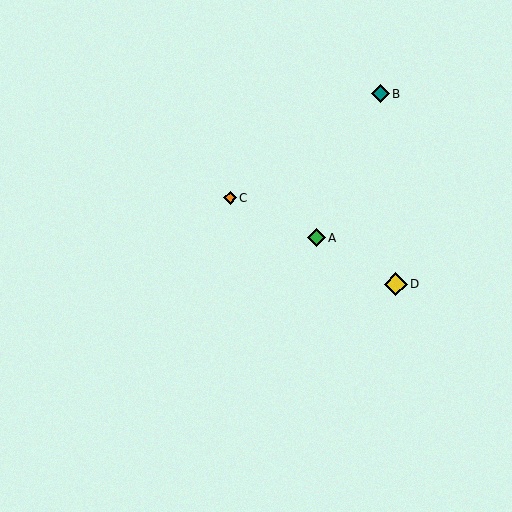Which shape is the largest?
The yellow diamond (labeled D) is the largest.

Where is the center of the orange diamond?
The center of the orange diamond is at (230, 198).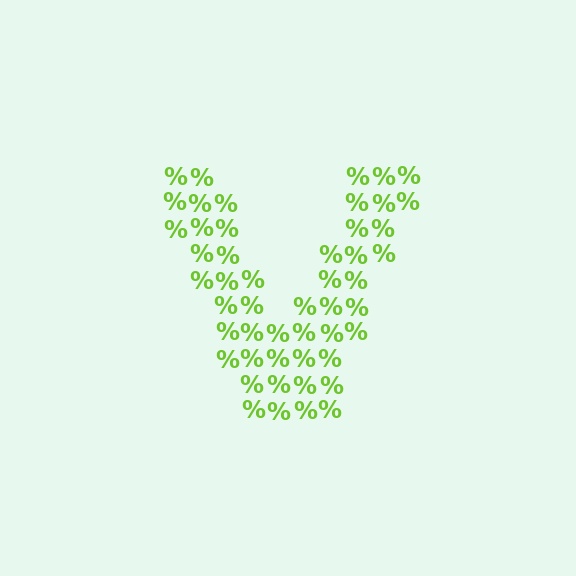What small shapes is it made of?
It is made of small percent signs.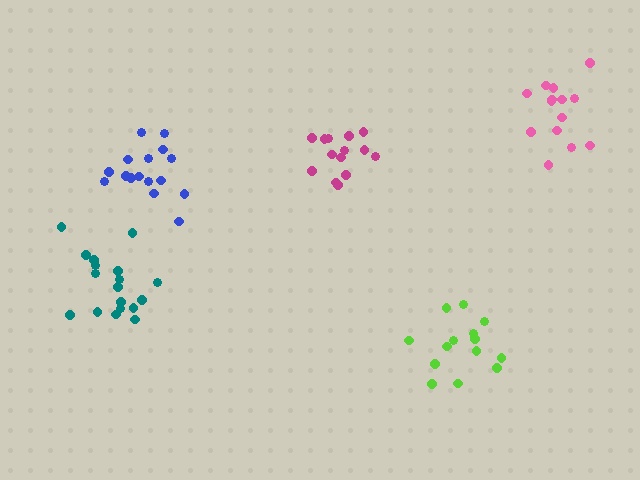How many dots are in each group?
Group 1: 14 dots, Group 2: 14 dots, Group 3: 14 dots, Group 4: 18 dots, Group 5: 16 dots (76 total).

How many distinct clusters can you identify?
There are 5 distinct clusters.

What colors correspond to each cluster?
The clusters are colored: pink, magenta, lime, teal, blue.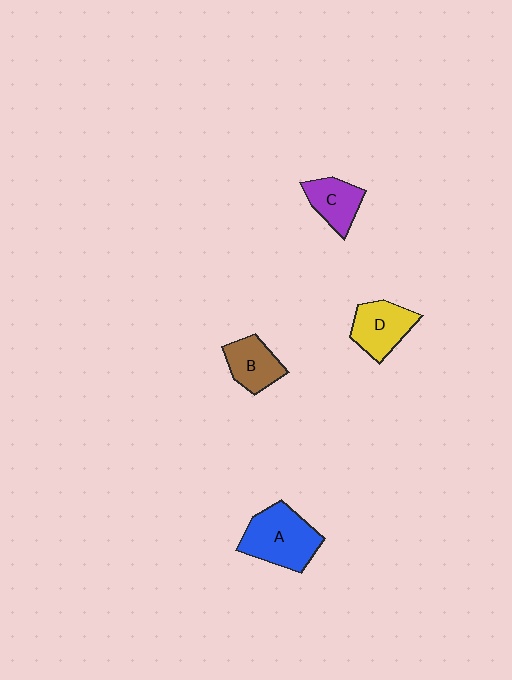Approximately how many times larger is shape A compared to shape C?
Approximately 1.7 times.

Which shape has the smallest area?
Shape C (purple).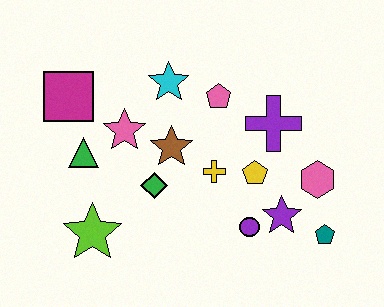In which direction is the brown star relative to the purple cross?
The brown star is to the left of the purple cross.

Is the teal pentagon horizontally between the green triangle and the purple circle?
No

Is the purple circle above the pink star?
No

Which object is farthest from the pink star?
The teal pentagon is farthest from the pink star.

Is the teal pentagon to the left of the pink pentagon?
No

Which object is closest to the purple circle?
The purple star is closest to the purple circle.